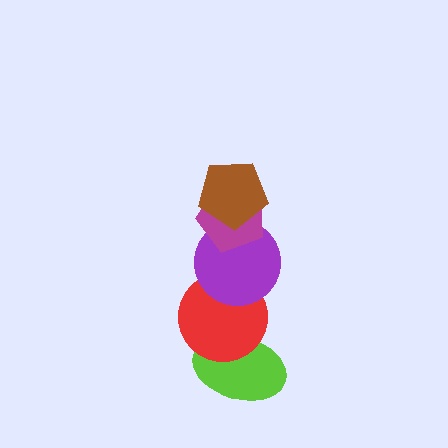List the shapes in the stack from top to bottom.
From top to bottom: the brown pentagon, the magenta pentagon, the purple circle, the red circle, the lime ellipse.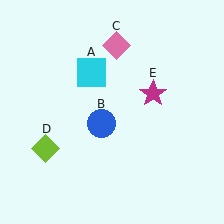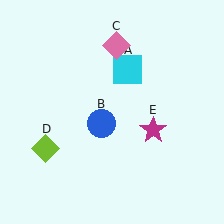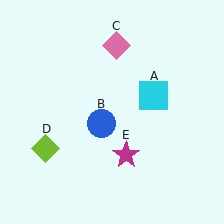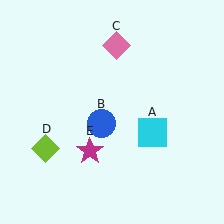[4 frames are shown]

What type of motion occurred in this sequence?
The cyan square (object A), magenta star (object E) rotated clockwise around the center of the scene.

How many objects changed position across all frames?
2 objects changed position: cyan square (object A), magenta star (object E).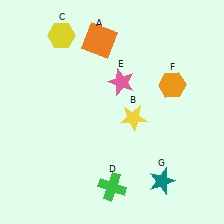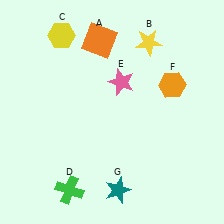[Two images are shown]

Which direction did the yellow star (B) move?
The yellow star (B) moved up.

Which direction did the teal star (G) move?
The teal star (G) moved left.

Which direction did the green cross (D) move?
The green cross (D) moved left.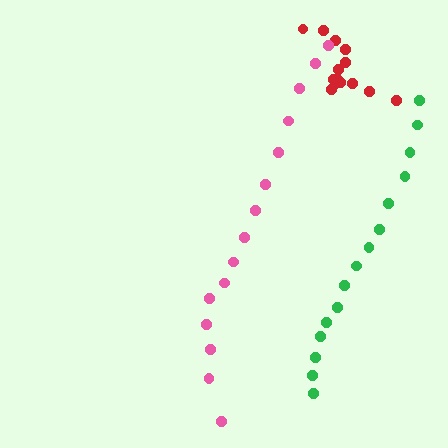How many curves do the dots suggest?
There are 3 distinct paths.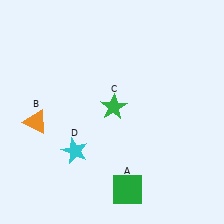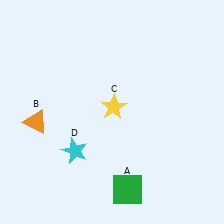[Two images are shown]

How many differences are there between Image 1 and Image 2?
There is 1 difference between the two images.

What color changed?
The star (C) changed from green in Image 1 to yellow in Image 2.